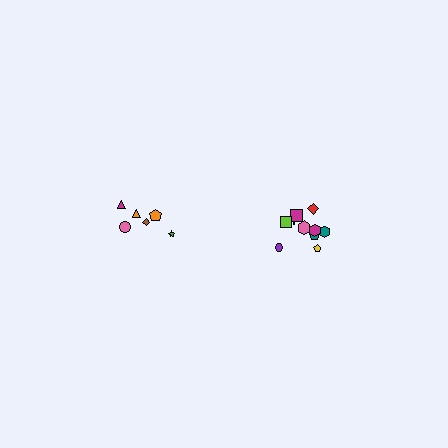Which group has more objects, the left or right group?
The right group.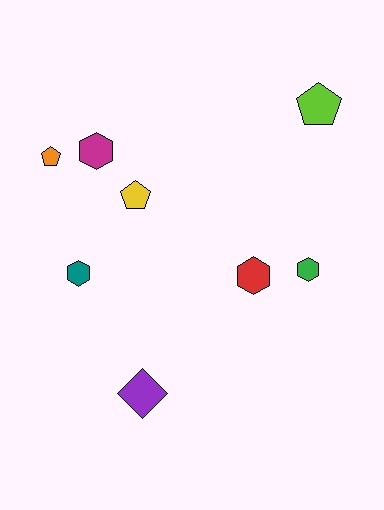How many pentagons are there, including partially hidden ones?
There are 3 pentagons.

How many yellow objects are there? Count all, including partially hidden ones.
There is 1 yellow object.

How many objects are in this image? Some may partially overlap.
There are 8 objects.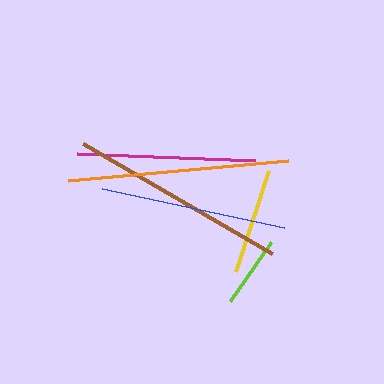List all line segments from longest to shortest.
From longest to shortest: orange, brown, blue, magenta, yellow, lime.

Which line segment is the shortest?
The lime line is the shortest at approximately 72 pixels.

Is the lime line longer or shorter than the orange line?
The orange line is longer than the lime line.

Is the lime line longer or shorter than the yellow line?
The yellow line is longer than the lime line.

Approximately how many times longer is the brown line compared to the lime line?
The brown line is approximately 3.1 times the length of the lime line.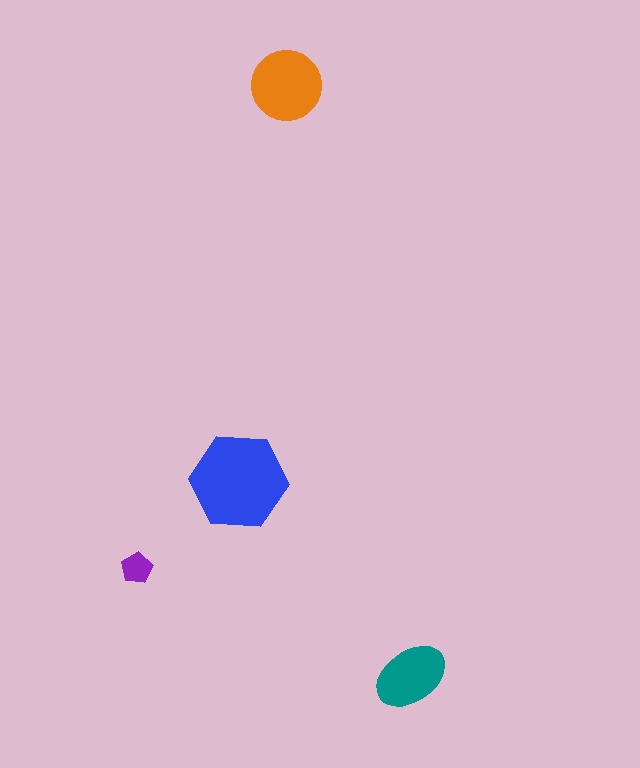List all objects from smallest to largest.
The purple pentagon, the teal ellipse, the orange circle, the blue hexagon.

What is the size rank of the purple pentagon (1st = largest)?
4th.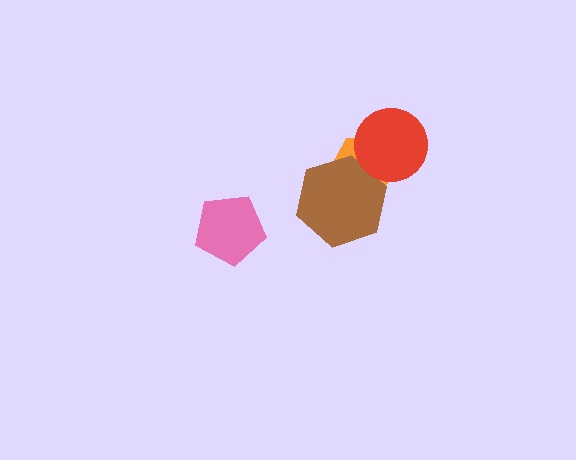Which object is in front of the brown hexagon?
The red circle is in front of the brown hexagon.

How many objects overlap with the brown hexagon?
2 objects overlap with the brown hexagon.